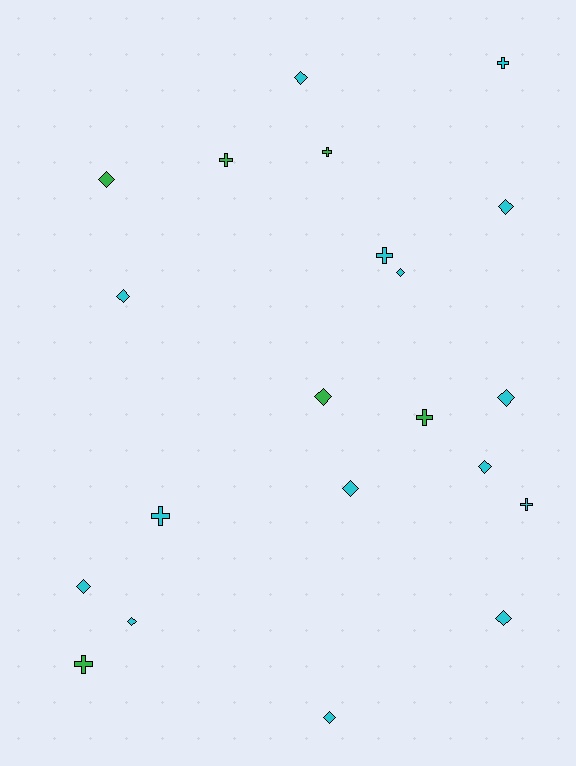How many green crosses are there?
There are 4 green crosses.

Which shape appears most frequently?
Diamond, with 13 objects.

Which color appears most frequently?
Cyan, with 15 objects.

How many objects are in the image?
There are 21 objects.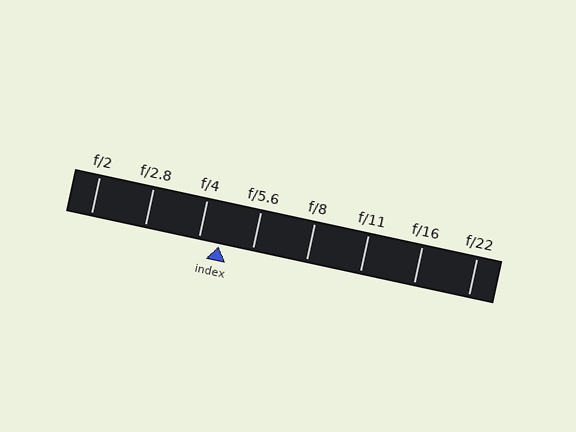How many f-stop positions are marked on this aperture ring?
There are 8 f-stop positions marked.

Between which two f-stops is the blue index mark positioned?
The index mark is between f/4 and f/5.6.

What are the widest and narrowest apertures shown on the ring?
The widest aperture shown is f/2 and the narrowest is f/22.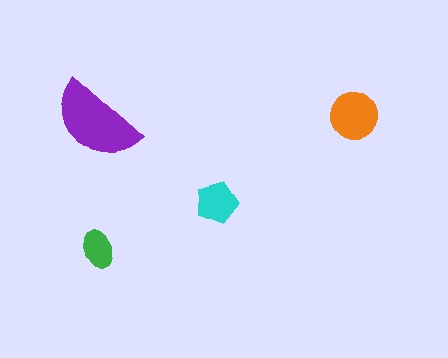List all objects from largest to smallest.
The purple semicircle, the orange circle, the cyan pentagon, the green ellipse.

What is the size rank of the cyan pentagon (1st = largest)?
3rd.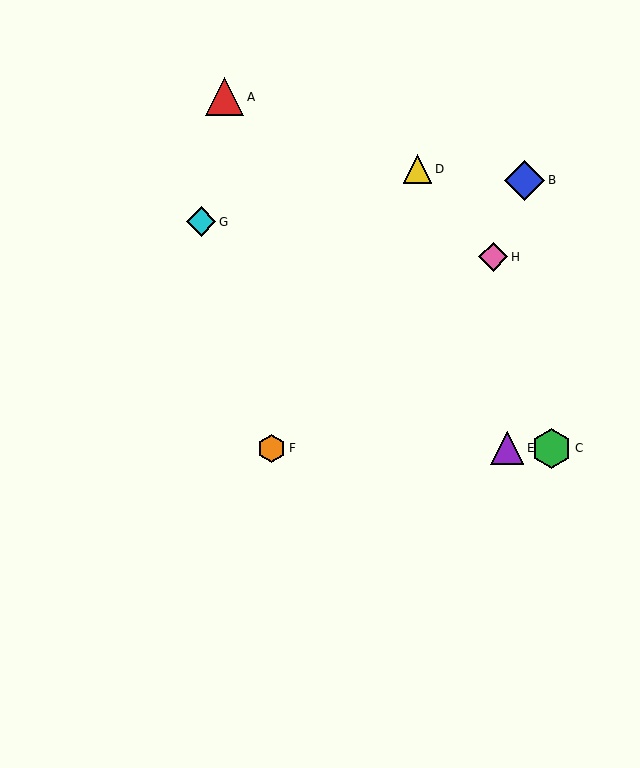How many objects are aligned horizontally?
3 objects (C, E, F) are aligned horizontally.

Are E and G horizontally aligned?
No, E is at y≈448 and G is at y≈222.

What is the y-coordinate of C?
Object C is at y≈448.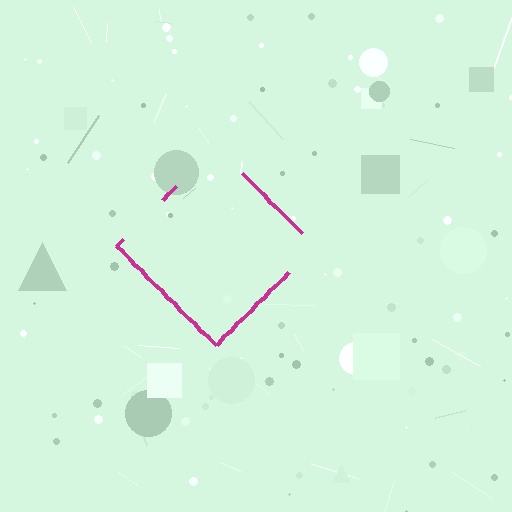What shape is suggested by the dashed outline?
The dashed outline suggests a diamond.